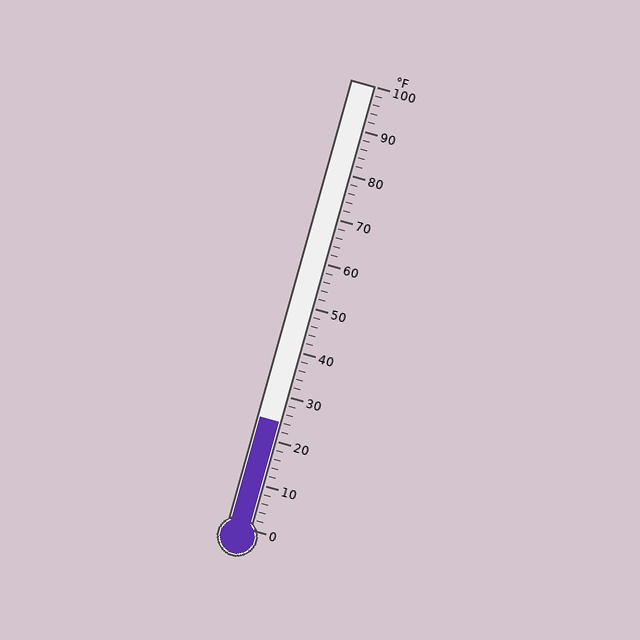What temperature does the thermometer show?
The thermometer shows approximately 24°F.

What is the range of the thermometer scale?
The thermometer scale ranges from 0°F to 100°F.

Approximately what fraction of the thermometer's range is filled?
The thermometer is filled to approximately 25% of its range.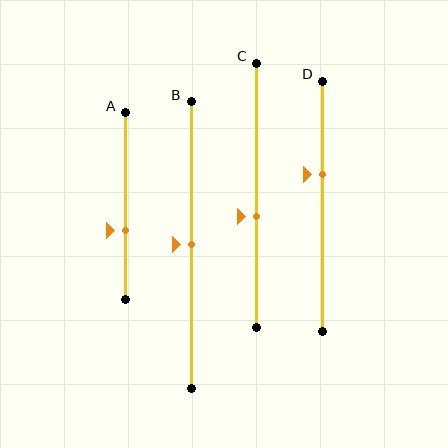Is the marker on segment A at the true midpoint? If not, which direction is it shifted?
No, the marker on segment A is shifted downward by about 13% of the segment length.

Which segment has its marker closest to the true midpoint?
Segment B has its marker closest to the true midpoint.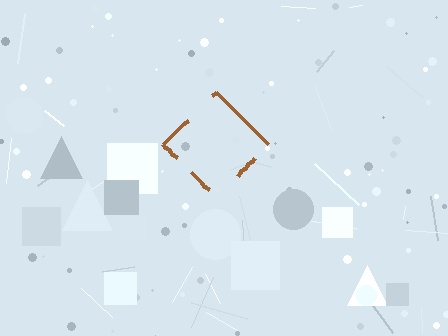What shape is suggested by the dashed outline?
The dashed outline suggests a diamond.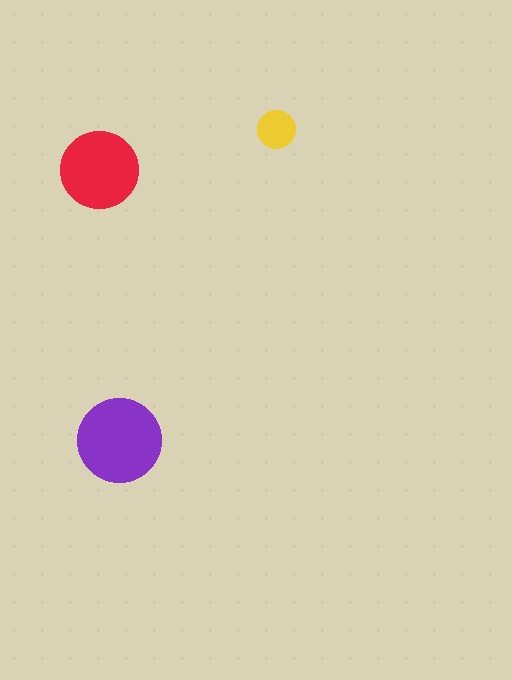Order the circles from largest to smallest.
the purple one, the red one, the yellow one.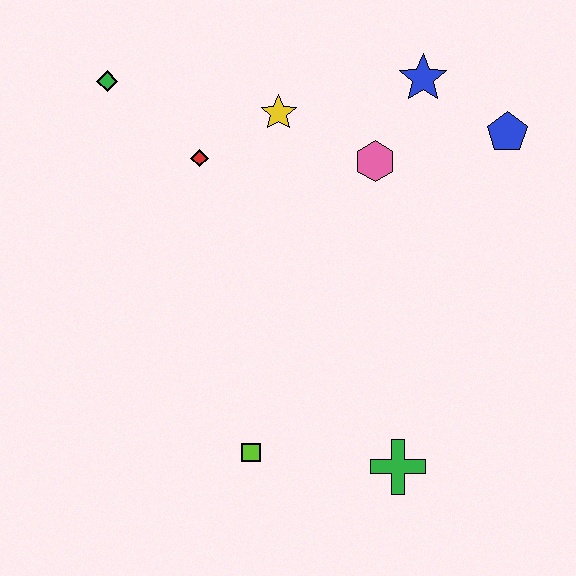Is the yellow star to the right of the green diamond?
Yes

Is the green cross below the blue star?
Yes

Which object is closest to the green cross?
The lime square is closest to the green cross.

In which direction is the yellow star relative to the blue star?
The yellow star is to the left of the blue star.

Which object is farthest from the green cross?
The green diamond is farthest from the green cross.